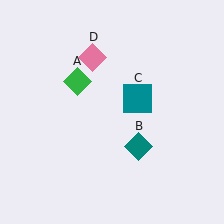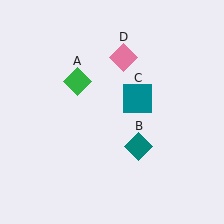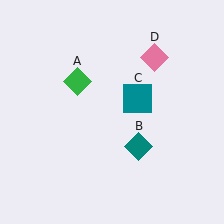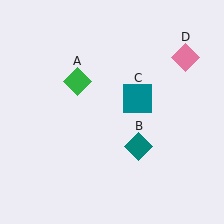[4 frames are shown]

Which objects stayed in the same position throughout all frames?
Green diamond (object A) and teal diamond (object B) and teal square (object C) remained stationary.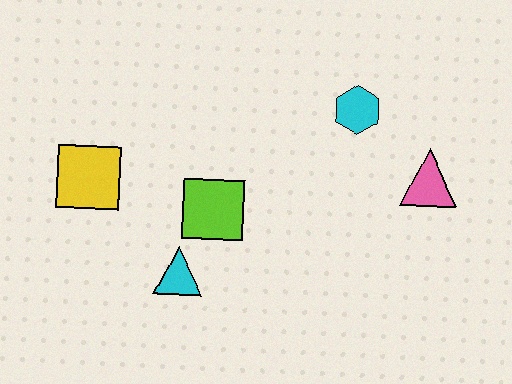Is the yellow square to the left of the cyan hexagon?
Yes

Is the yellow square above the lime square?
Yes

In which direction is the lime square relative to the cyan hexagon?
The lime square is to the left of the cyan hexagon.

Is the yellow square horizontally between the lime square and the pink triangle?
No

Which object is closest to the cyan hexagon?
The pink triangle is closest to the cyan hexagon.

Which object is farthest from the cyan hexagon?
The yellow square is farthest from the cyan hexagon.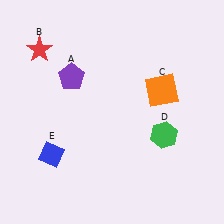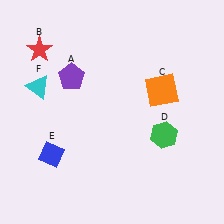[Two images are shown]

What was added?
A cyan triangle (F) was added in Image 2.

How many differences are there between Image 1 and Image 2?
There is 1 difference between the two images.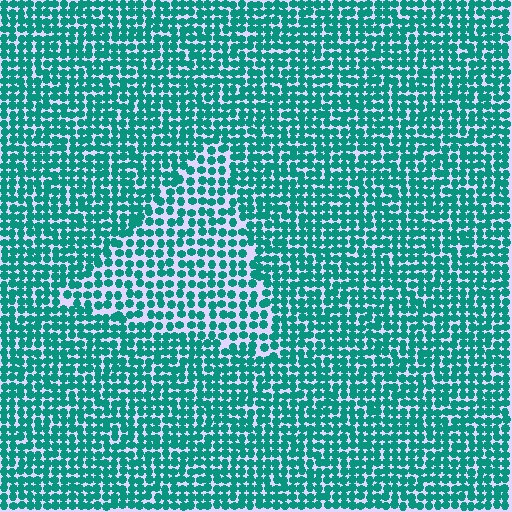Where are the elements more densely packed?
The elements are more densely packed outside the triangle boundary.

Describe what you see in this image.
The image contains small teal elements arranged at two different densities. A triangle-shaped region is visible where the elements are less densely packed than the surrounding area.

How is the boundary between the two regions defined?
The boundary is defined by a change in element density (approximately 1.5x ratio). All elements are the same color, size, and shape.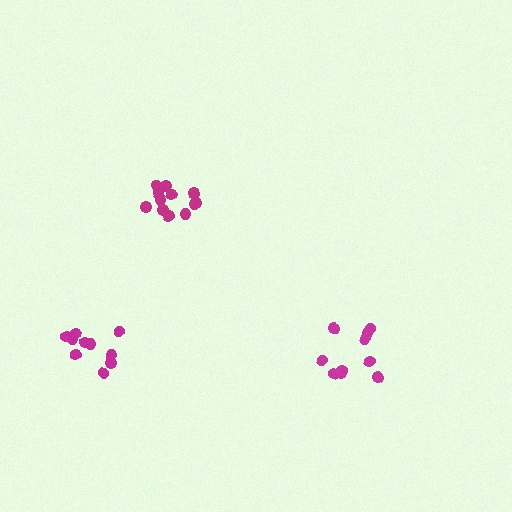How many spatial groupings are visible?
There are 3 spatial groupings.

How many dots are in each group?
Group 1: 10 dots, Group 2: 10 dots, Group 3: 12 dots (32 total).